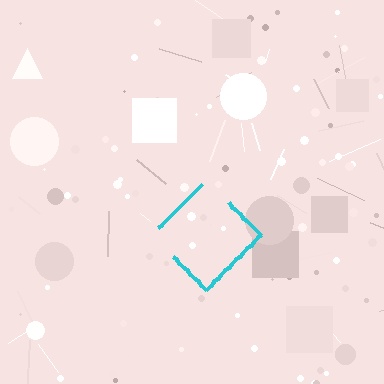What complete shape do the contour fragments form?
The contour fragments form a diamond.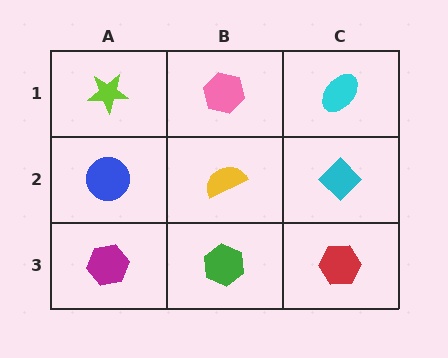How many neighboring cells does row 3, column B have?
3.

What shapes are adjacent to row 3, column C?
A cyan diamond (row 2, column C), a green hexagon (row 3, column B).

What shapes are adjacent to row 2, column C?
A cyan ellipse (row 1, column C), a red hexagon (row 3, column C), a yellow semicircle (row 2, column B).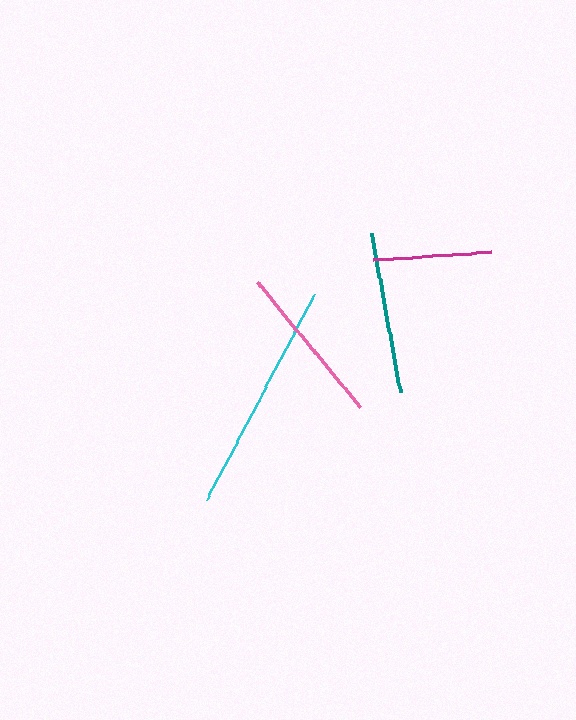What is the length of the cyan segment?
The cyan segment is approximately 232 pixels long.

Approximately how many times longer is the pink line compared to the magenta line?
The pink line is approximately 1.4 times the length of the magenta line.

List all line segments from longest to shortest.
From longest to shortest: cyan, pink, teal, magenta.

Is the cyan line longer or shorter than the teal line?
The cyan line is longer than the teal line.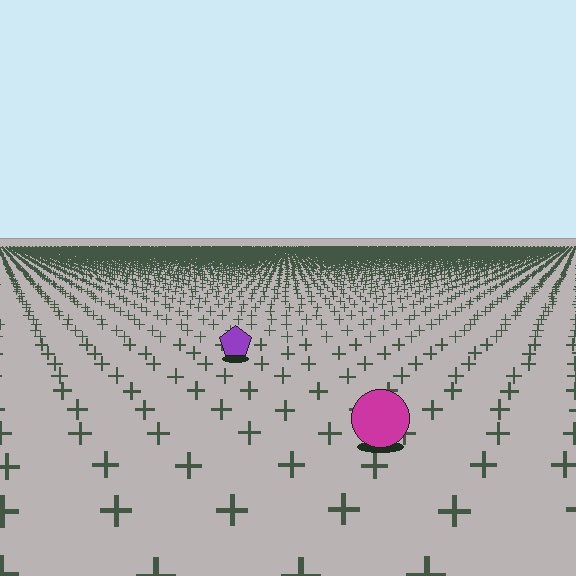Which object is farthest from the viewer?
The purple pentagon is farthest from the viewer. It appears smaller and the ground texture around it is denser.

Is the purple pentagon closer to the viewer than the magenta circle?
No. The magenta circle is closer — you can tell from the texture gradient: the ground texture is coarser near it.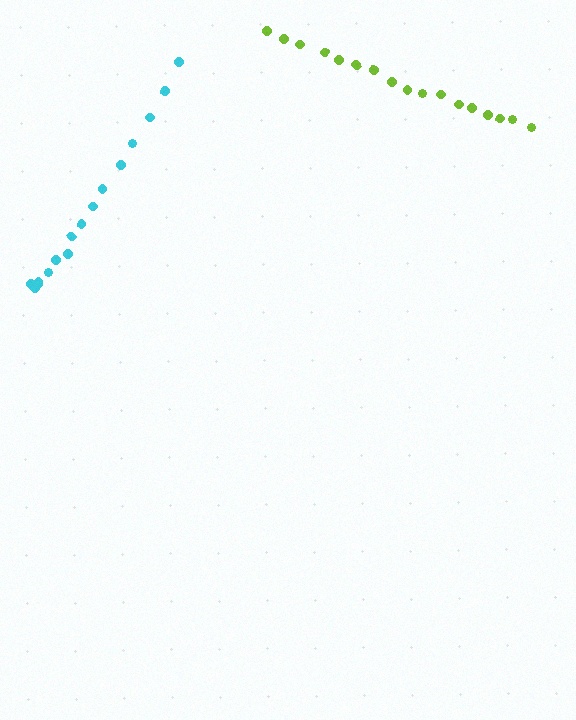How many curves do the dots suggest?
There are 2 distinct paths.